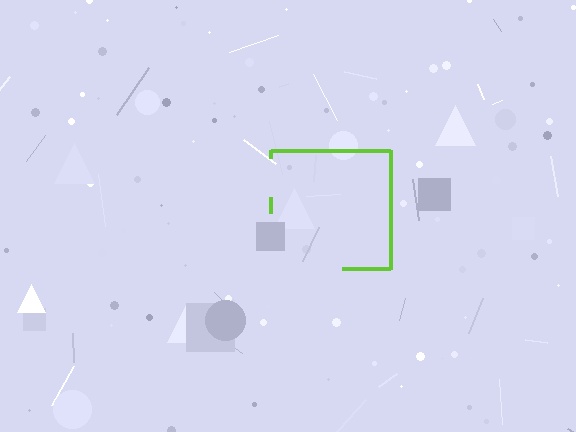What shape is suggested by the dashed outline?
The dashed outline suggests a square.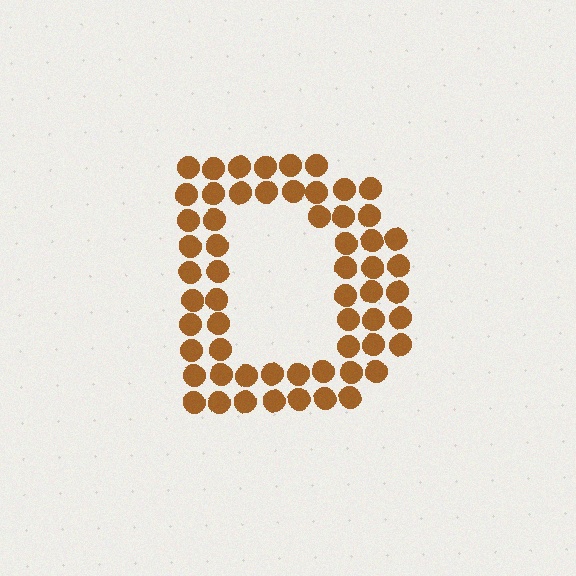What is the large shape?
The large shape is the letter D.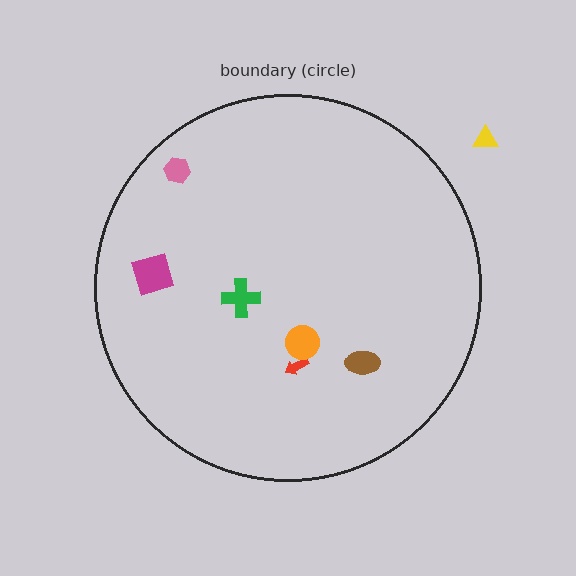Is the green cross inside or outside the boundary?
Inside.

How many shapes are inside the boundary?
6 inside, 1 outside.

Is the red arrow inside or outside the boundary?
Inside.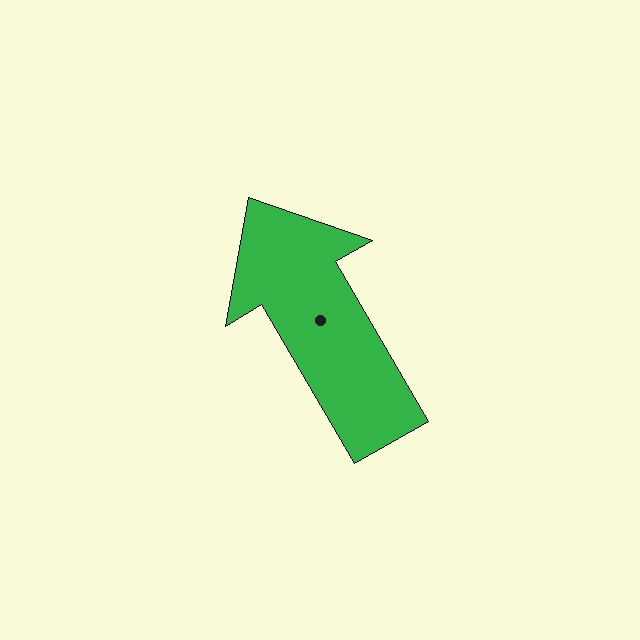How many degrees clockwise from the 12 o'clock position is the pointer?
Approximately 330 degrees.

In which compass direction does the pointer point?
Northwest.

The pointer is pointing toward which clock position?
Roughly 11 o'clock.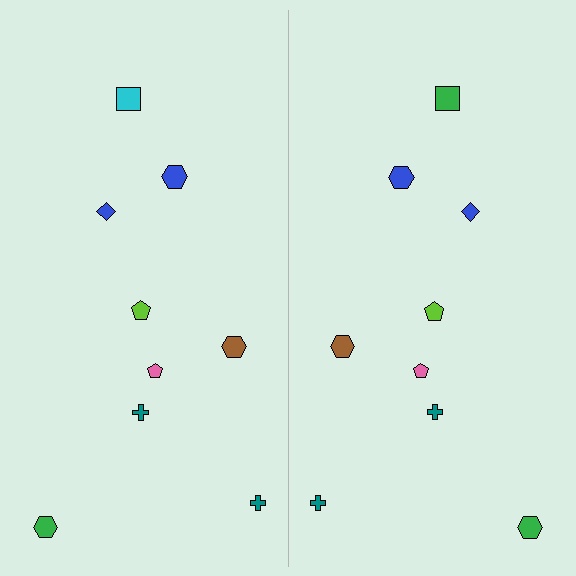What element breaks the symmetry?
The green square on the right side breaks the symmetry — its mirror counterpart is cyan.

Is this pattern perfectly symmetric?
No, the pattern is not perfectly symmetric. The green square on the right side breaks the symmetry — its mirror counterpart is cyan.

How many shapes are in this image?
There are 18 shapes in this image.